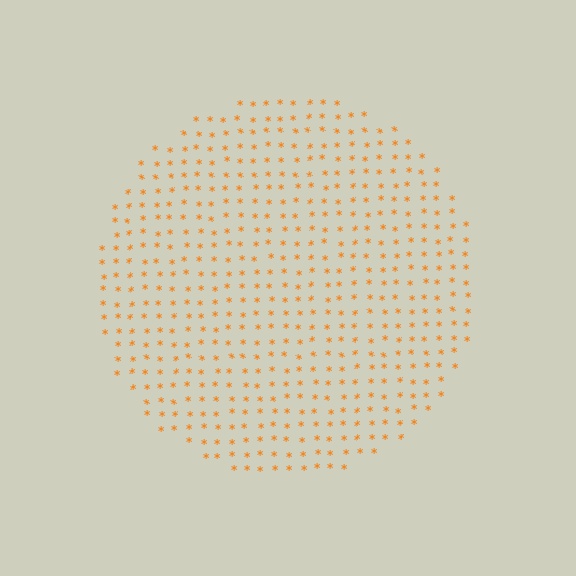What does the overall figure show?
The overall figure shows a circle.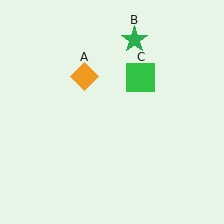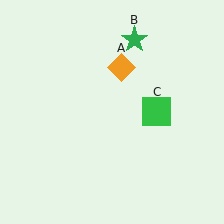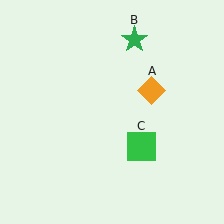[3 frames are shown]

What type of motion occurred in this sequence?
The orange diamond (object A), green square (object C) rotated clockwise around the center of the scene.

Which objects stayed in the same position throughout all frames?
Green star (object B) remained stationary.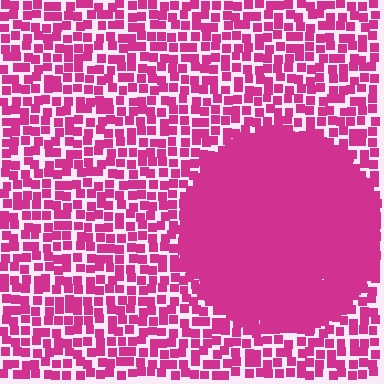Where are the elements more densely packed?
The elements are more densely packed inside the circle boundary.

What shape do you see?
I see a circle.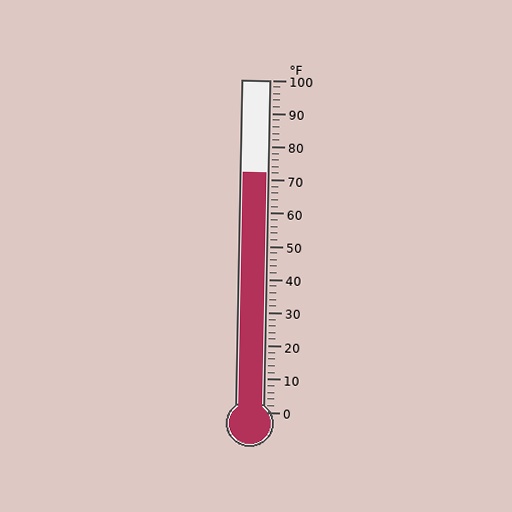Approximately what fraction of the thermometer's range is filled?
The thermometer is filled to approximately 70% of its range.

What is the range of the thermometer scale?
The thermometer scale ranges from 0°F to 100°F.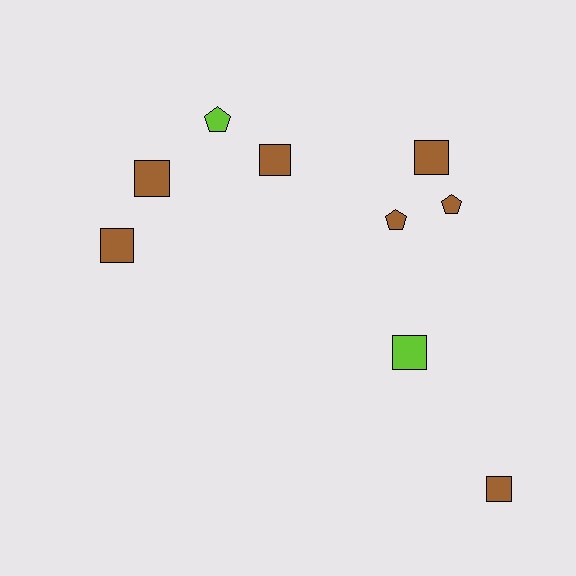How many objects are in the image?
There are 9 objects.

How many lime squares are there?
There is 1 lime square.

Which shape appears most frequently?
Square, with 6 objects.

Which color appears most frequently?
Brown, with 7 objects.